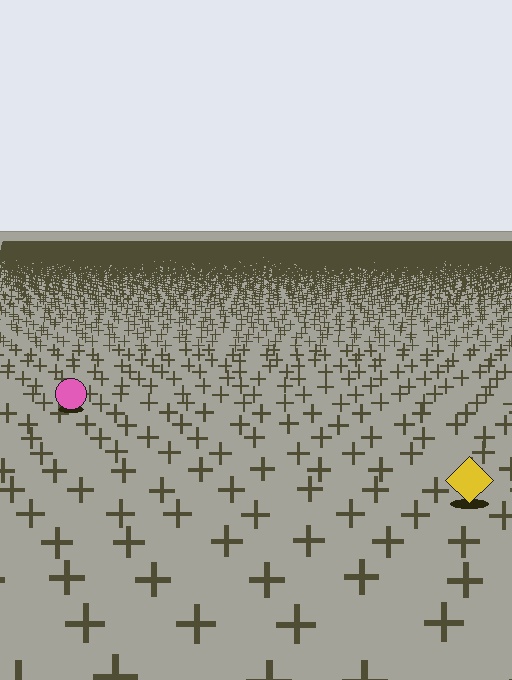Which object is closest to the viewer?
The yellow diamond is closest. The texture marks near it are larger and more spread out.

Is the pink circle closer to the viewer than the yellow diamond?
No. The yellow diamond is closer — you can tell from the texture gradient: the ground texture is coarser near it.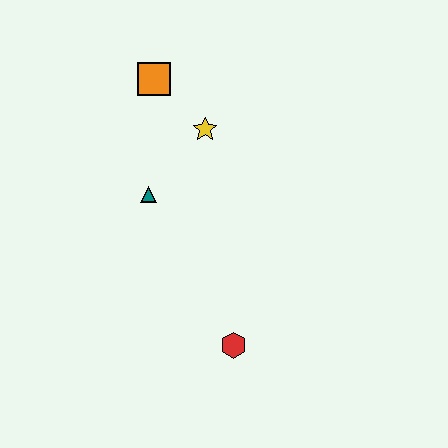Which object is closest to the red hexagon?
The teal triangle is closest to the red hexagon.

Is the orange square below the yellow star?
No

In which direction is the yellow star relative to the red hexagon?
The yellow star is above the red hexagon.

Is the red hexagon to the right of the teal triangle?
Yes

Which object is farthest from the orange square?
The red hexagon is farthest from the orange square.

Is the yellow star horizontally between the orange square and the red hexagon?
Yes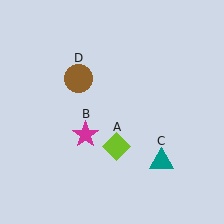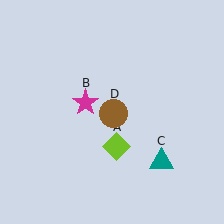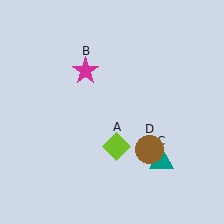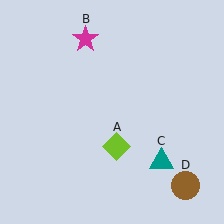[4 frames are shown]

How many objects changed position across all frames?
2 objects changed position: magenta star (object B), brown circle (object D).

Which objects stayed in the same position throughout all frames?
Lime diamond (object A) and teal triangle (object C) remained stationary.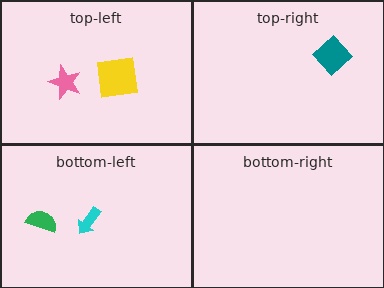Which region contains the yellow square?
The top-left region.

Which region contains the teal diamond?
The top-right region.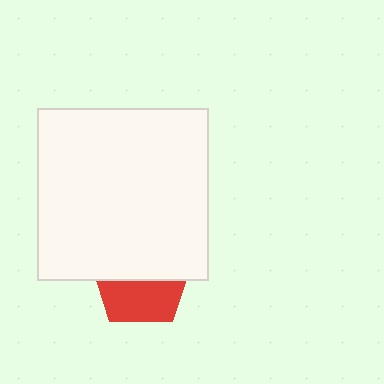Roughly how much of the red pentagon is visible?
A small part of it is visible (roughly 44%).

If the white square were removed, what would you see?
You would see the complete red pentagon.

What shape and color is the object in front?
The object in front is a white square.